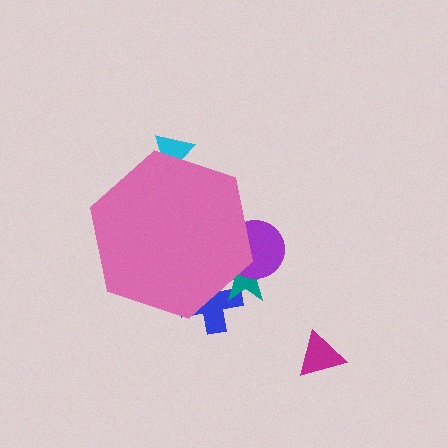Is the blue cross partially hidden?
Yes, the blue cross is partially hidden behind the pink hexagon.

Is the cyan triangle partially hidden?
Yes, the cyan triangle is partially hidden behind the pink hexagon.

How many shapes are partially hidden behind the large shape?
4 shapes are partially hidden.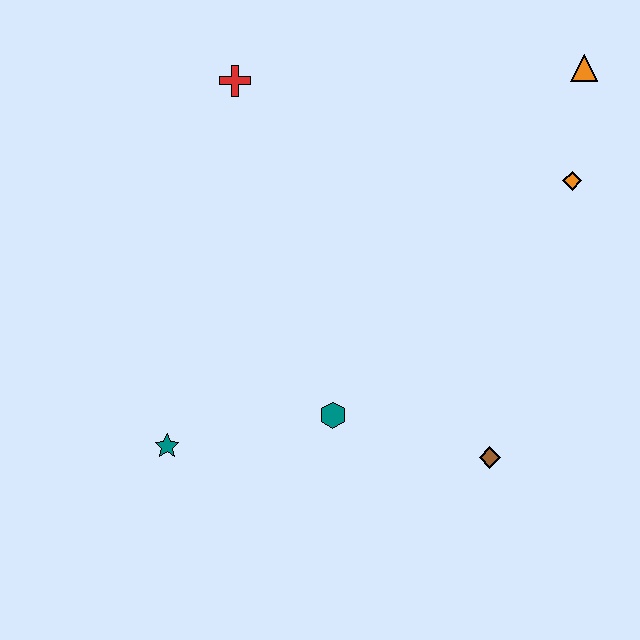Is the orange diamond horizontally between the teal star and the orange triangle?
Yes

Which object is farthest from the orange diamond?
The teal star is farthest from the orange diamond.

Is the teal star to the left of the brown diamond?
Yes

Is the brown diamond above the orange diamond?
No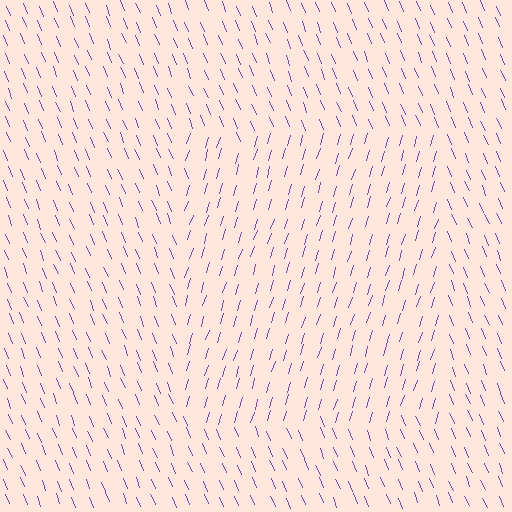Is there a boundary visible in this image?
Yes, there is a texture boundary formed by a change in line orientation.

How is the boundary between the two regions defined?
The boundary is defined purely by a change in line orientation (approximately 40 degrees difference). All lines are the same color and thickness.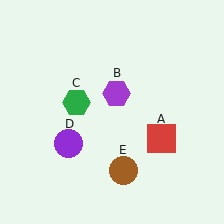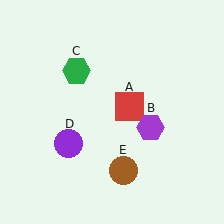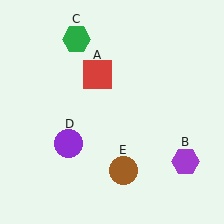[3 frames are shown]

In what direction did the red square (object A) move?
The red square (object A) moved up and to the left.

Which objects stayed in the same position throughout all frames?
Purple circle (object D) and brown circle (object E) remained stationary.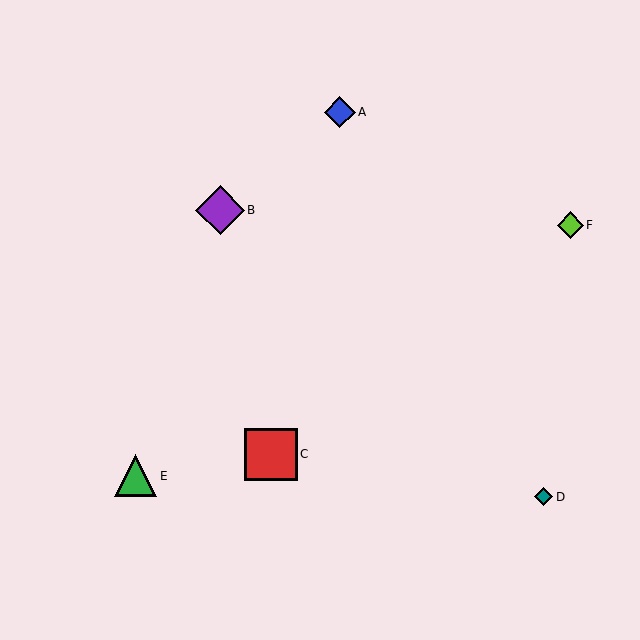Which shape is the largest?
The red square (labeled C) is the largest.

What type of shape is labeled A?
Shape A is a blue diamond.